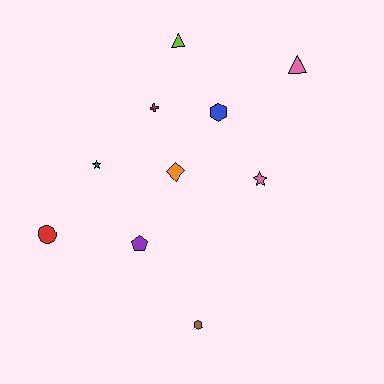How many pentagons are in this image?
There is 1 pentagon.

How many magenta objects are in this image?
There is 1 magenta object.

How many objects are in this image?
There are 10 objects.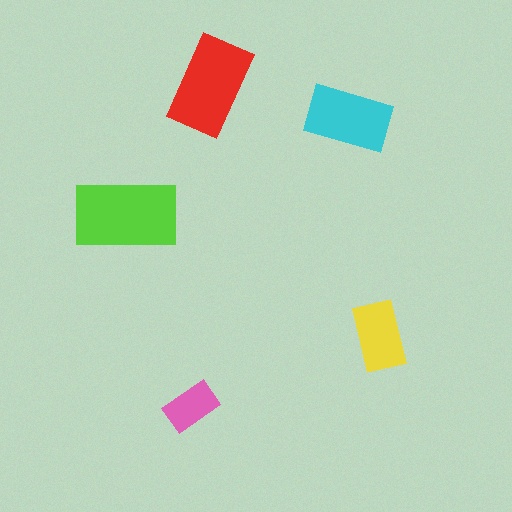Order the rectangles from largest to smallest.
the lime one, the red one, the cyan one, the yellow one, the pink one.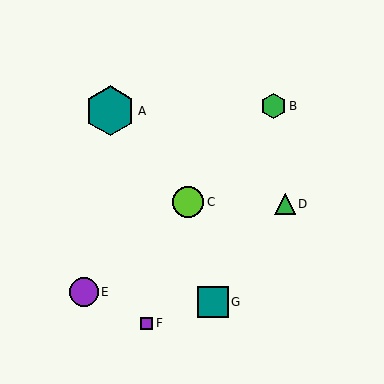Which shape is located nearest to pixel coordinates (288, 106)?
The green hexagon (labeled B) at (273, 106) is nearest to that location.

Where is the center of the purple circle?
The center of the purple circle is at (84, 292).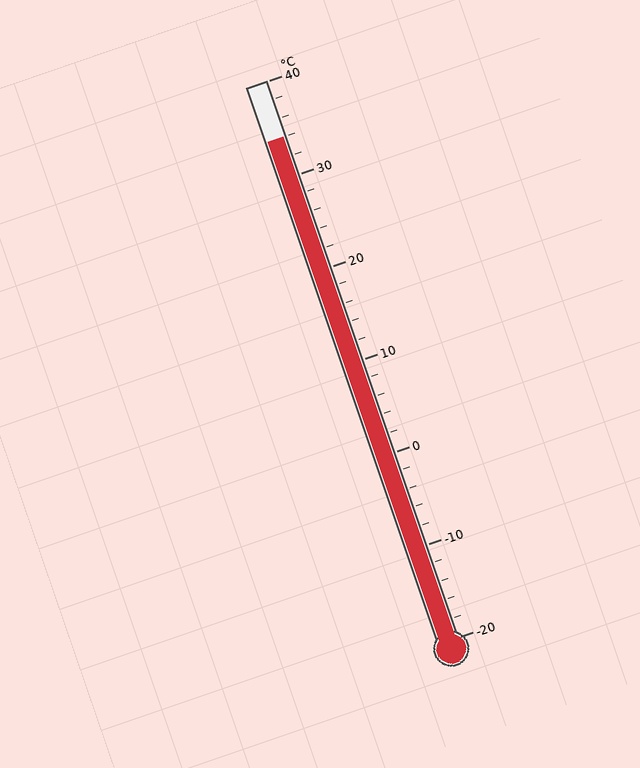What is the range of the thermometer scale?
The thermometer scale ranges from -20°C to 40°C.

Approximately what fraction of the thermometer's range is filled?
The thermometer is filled to approximately 90% of its range.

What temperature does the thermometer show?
The thermometer shows approximately 34°C.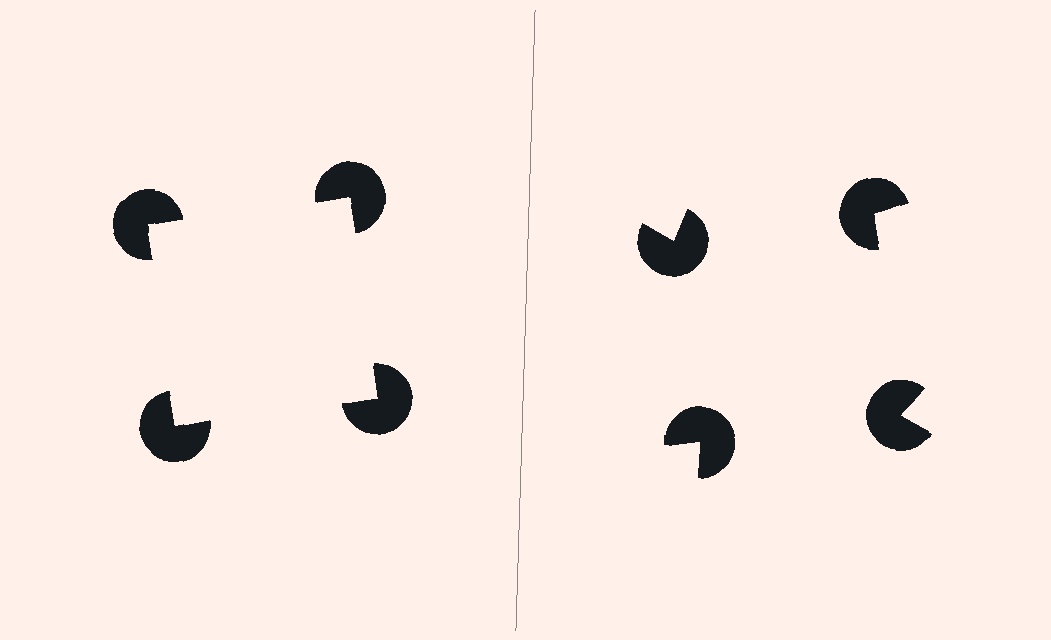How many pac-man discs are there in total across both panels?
8 — 4 on each side.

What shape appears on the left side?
An illusory square.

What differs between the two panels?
The pac-man discs are positioned identically on both sides; only the wedge orientations differ. On the left they align to a square; on the right they are misaligned.